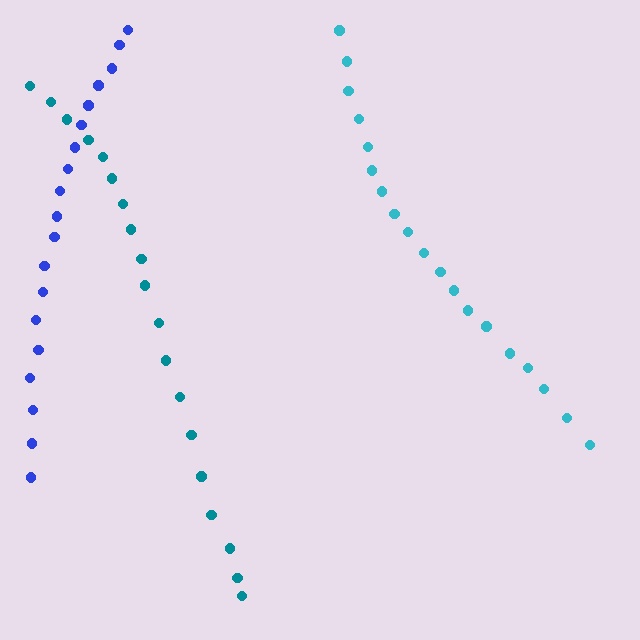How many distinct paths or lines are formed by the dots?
There are 3 distinct paths.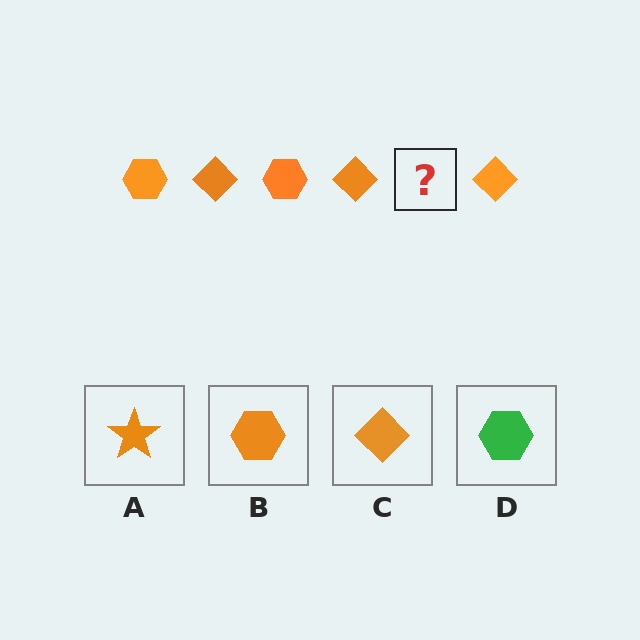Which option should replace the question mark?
Option B.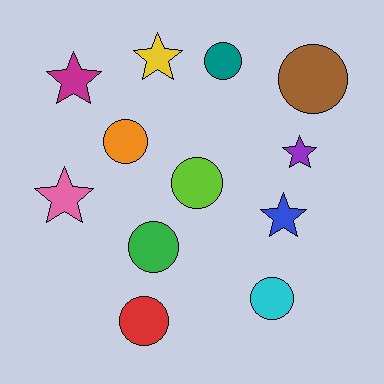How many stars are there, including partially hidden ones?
There are 5 stars.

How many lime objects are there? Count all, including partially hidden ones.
There is 1 lime object.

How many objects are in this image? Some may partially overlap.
There are 12 objects.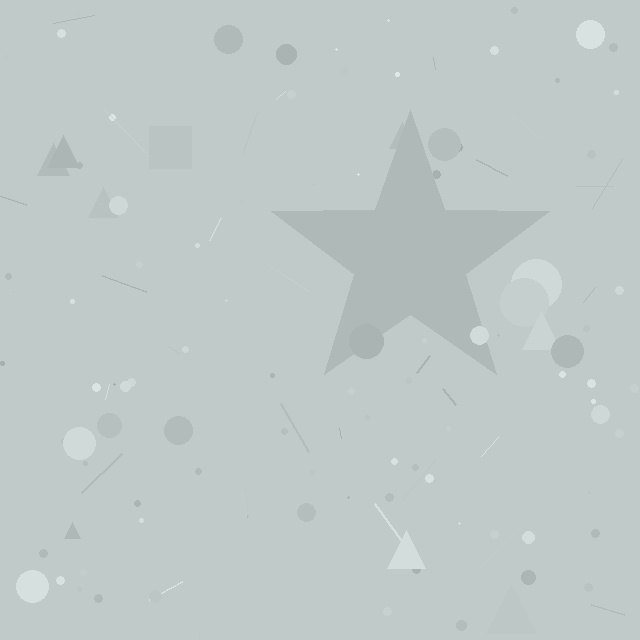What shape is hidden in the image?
A star is hidden in the image.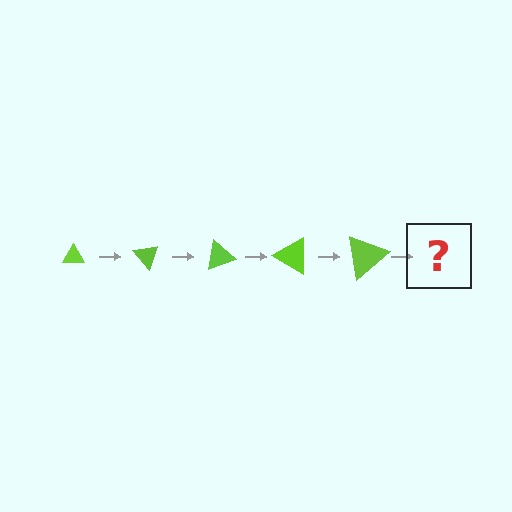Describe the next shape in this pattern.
It should be a triangle, larger than the previous one and rotated 250 degrees from the start.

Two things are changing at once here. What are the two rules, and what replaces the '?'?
The two rules are that the triangle grows larger each step and it rotates 50 degrees each step. The '?' should be a triangle, larger than the previous one and rotated 250 degrees from the start.